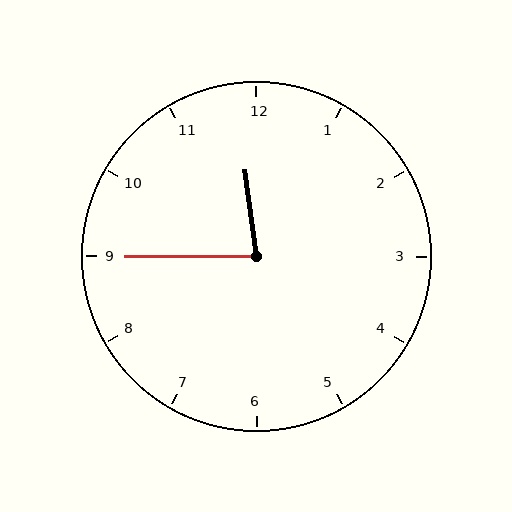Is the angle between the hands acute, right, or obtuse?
It is acute.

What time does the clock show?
11:45.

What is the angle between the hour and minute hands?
Approximately 82 degrees.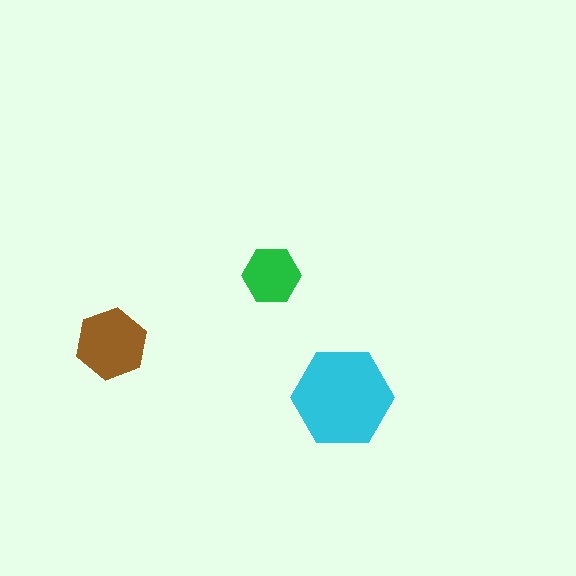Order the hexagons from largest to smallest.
the cyan one, the brown one, the green one.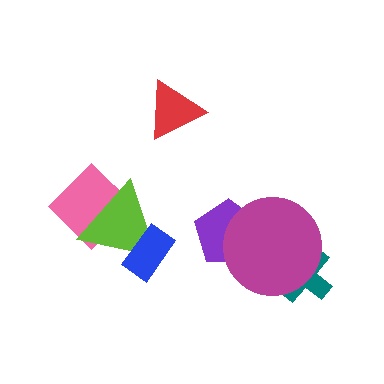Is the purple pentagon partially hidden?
Yes, it is partially covered by another shape.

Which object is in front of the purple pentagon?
The magenta circle is in front of the purple pentagon.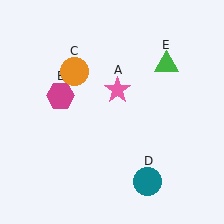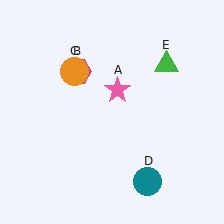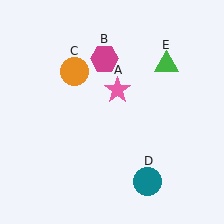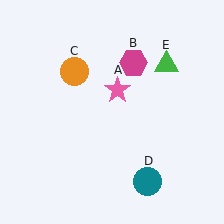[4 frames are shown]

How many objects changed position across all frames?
1 object changed position: magenta hexagon (object B).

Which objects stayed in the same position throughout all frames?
Pink star (object A) and orange circle (object C) and teal circle (object D) and green triangle (object E) remained stationary.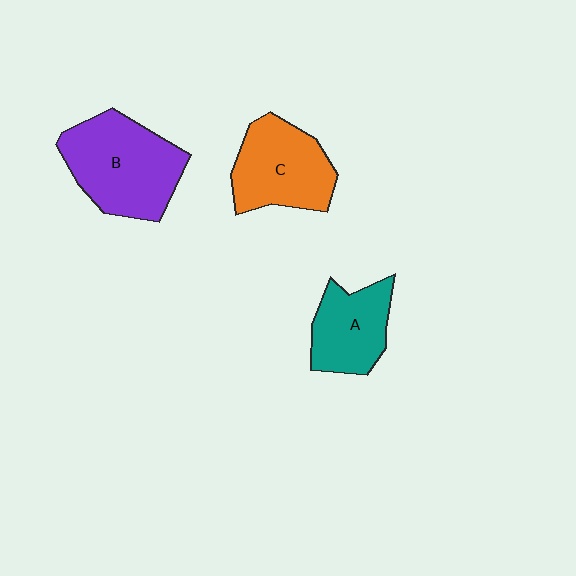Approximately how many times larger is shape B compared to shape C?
Approximately 1.2 times.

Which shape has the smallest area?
Shape A (teal).